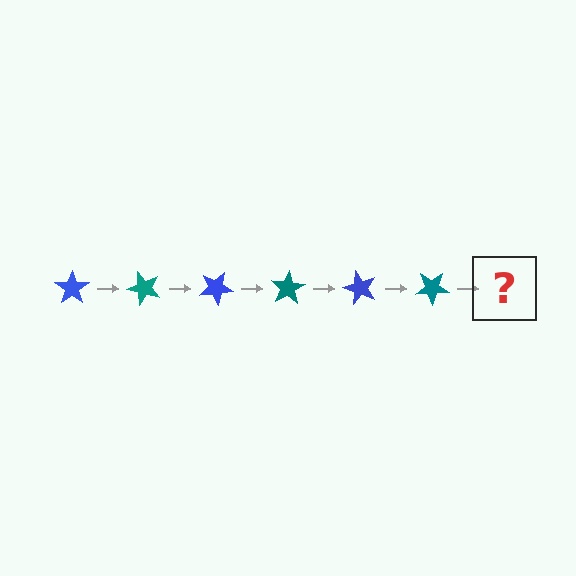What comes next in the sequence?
The next element should be a blue star, rotated 300 degrees from the start.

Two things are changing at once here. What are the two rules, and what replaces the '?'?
The two rules are that it rotates 50 degrees each step and the color cycles through blue and teal. The '?' should be a blue star, rotated 300 degrees from the start.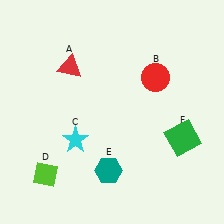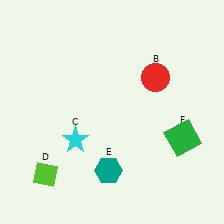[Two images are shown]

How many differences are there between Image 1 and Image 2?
There is 1 difference between the two images.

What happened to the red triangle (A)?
The red triangle (A) was removed in Image 2. It was in the top-left area of Image 1.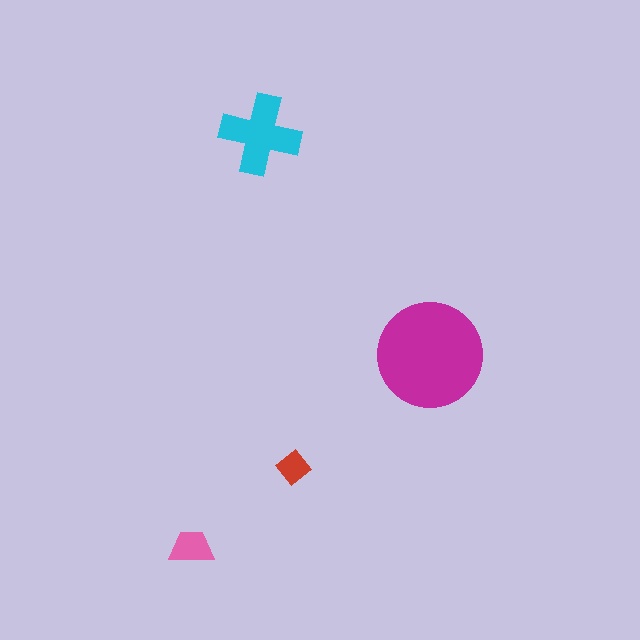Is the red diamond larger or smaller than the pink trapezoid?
Smaller.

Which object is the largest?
The magenta circle.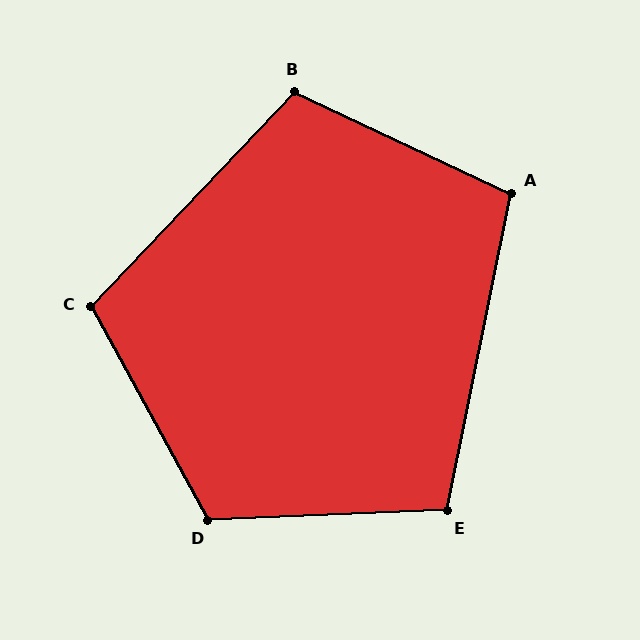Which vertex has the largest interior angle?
D, at approximately 116 degrees.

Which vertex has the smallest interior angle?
E, at approximately 104 degrees.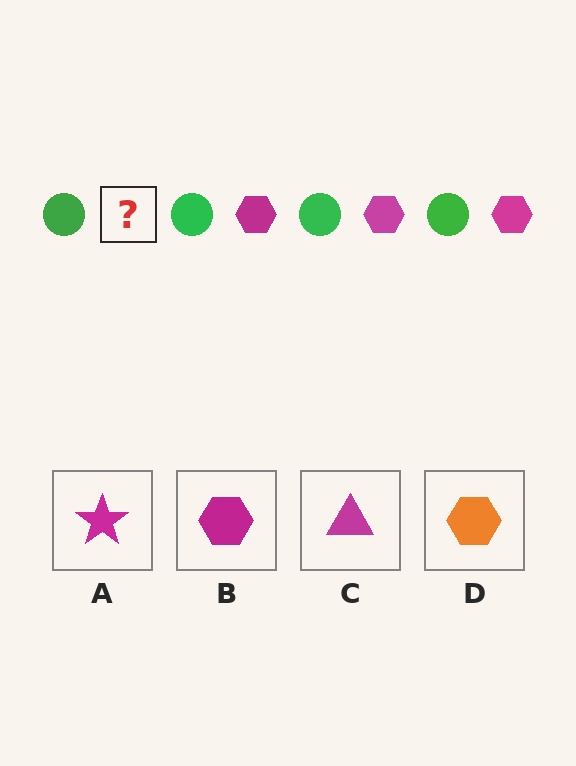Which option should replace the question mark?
Option B.